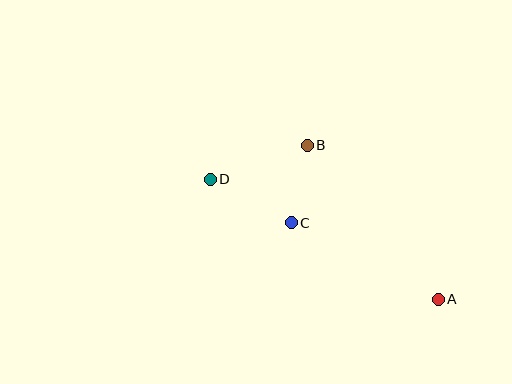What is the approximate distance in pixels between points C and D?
The distance between C and D is approximately 92 pixels.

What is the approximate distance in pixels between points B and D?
The distance between B and D is approximately 103 pixels.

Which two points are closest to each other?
Points B and C are closest to each other.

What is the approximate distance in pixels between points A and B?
The distance between A and B is approximately 202 pixels.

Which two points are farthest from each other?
Points A and D are farthest from each other.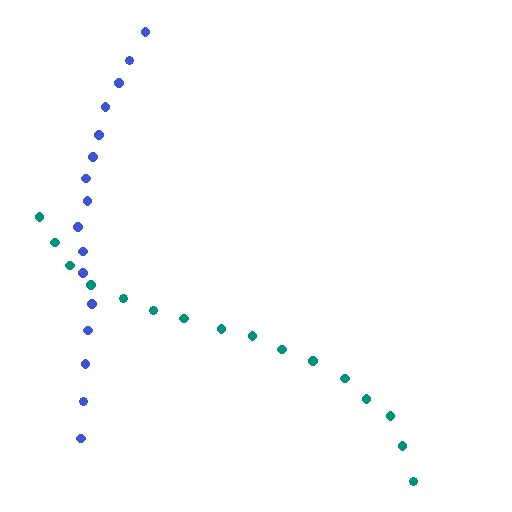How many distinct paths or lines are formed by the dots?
There are 2 distinct paths.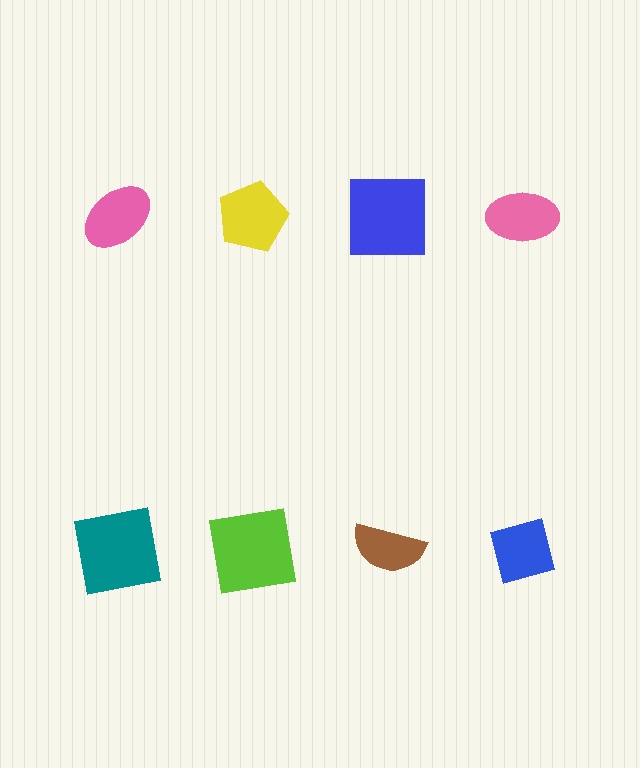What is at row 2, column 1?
A teal square.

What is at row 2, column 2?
A lime square.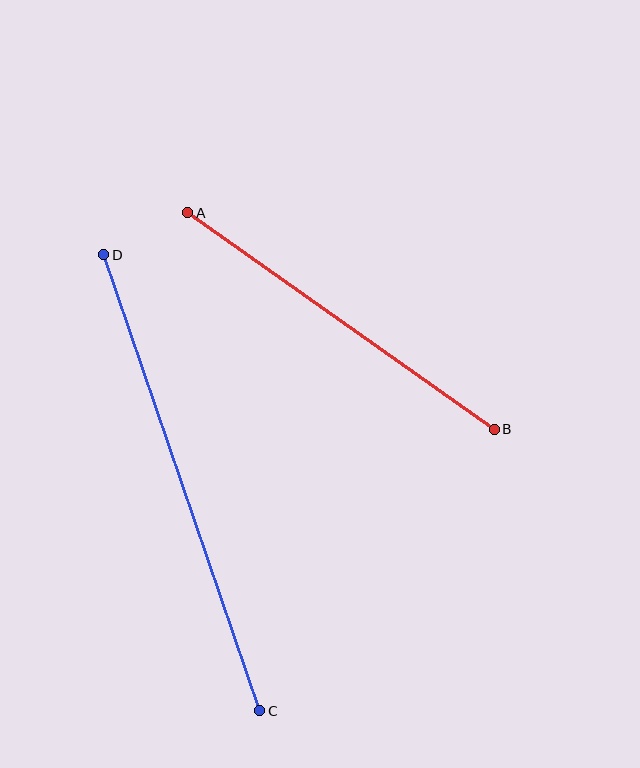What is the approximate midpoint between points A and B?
The midpoint is at approximately (341, 321) pixels.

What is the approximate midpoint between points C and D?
The midpoint is at approximately (182, 483) pixels.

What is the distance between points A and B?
The distance is approximately 375 pixels.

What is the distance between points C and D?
The distance is approximately 482 pixels.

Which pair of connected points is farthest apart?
Points C and D are farthest apart.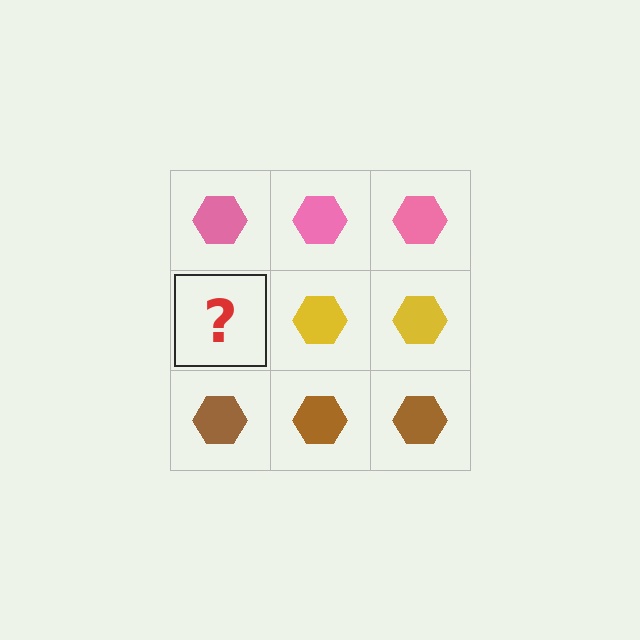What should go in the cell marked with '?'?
The missing cell should contain a yellow hexagon.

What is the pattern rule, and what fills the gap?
The rule is that each row has a consistent color. The gap should be filled with a yellow hexagon.